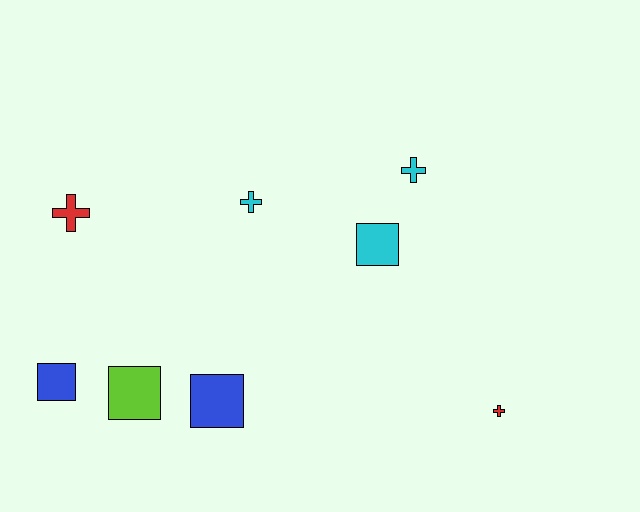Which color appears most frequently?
Cyan, with 3 objects.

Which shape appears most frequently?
Square, with 4 objects.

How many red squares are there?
There are no red squares.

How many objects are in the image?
There are 8 objects.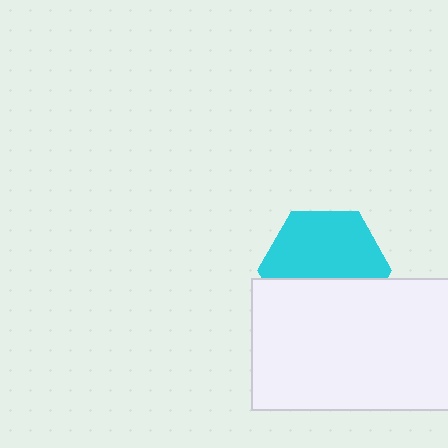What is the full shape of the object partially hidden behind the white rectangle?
The partially hidden object is a cyan hexagon.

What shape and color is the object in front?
The object in front is a white rectangle.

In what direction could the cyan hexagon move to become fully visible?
The cyan hexagon could move up. That would shift it out from behind the white rectangle entirely.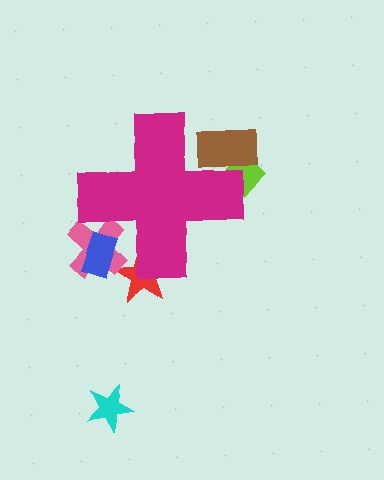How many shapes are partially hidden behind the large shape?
5 shapes are partially hidden.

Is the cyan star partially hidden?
No, the cyan star is fully visible.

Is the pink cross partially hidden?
Yes, the pink cross is partially hidden behind the magenta cross.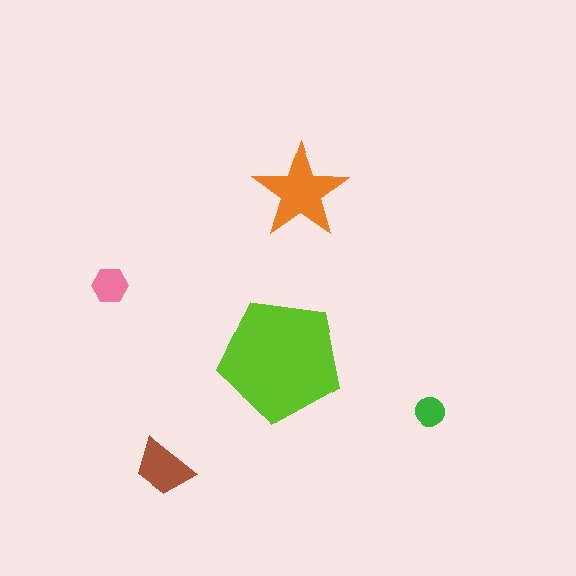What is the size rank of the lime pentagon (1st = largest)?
1st.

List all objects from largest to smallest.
The lime pentagon, the orange star, the brown trapezoid, the pink hexagon, the green circle.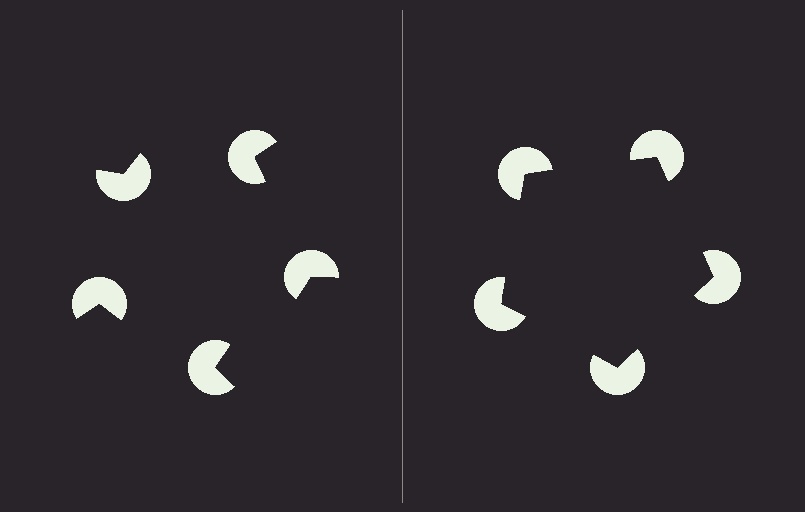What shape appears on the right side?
An illusory pentagon.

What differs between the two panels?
The pac-man discs are positioned identically on both sides; only the wedge orientations differ. On the right they align to a pentagon; on the left they are misaligned.